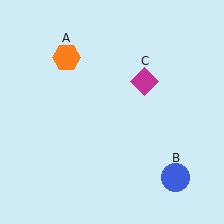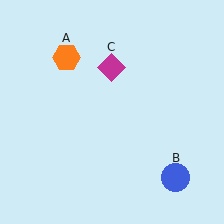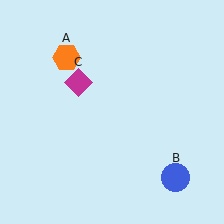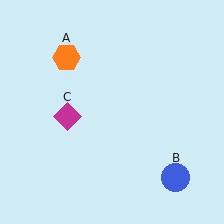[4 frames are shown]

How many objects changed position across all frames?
1 object changed position: magenta diamond (object C).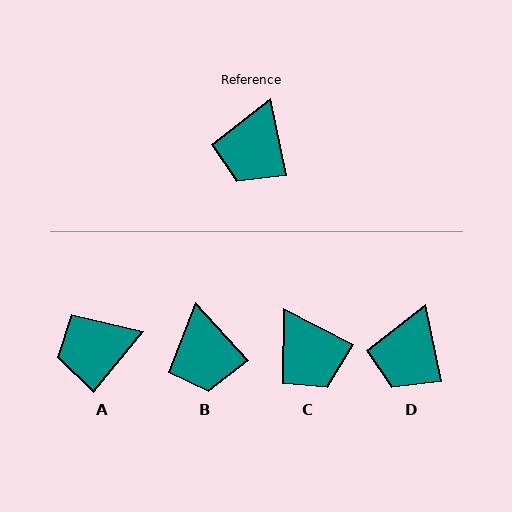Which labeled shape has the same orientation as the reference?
D.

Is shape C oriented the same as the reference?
No, it is off by about 51 degrees.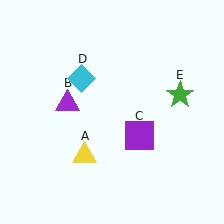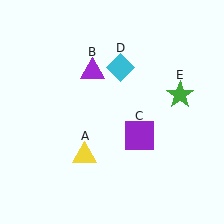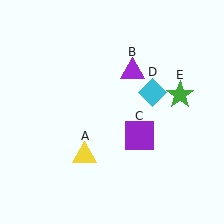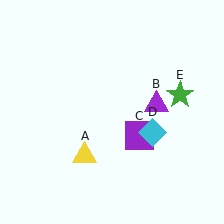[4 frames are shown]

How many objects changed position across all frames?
2 objects changed position: purple triangle (object B), cyan diamond (object D).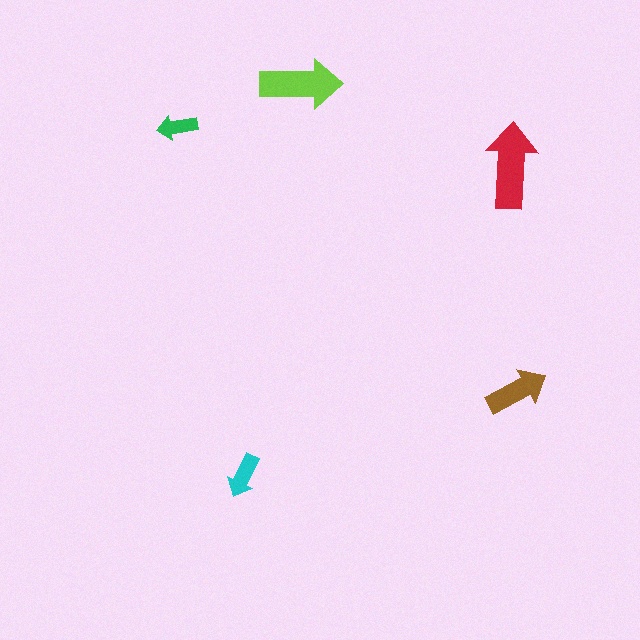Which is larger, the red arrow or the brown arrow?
The red one.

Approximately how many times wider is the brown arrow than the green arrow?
About 1.5 times wider.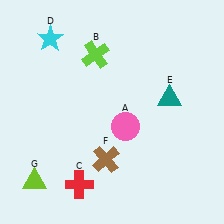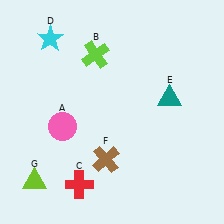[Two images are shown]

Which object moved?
The pink circle (A) moved left.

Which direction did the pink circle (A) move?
The pink circle (A) moved left.